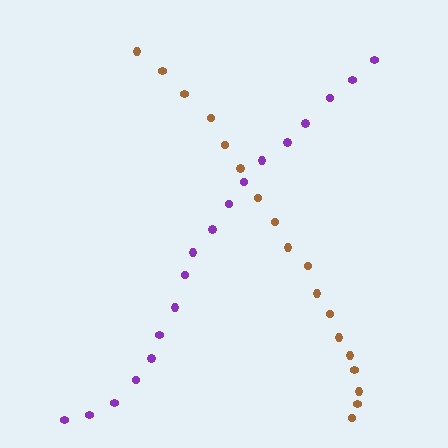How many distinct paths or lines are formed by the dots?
There are 2 distinct paths.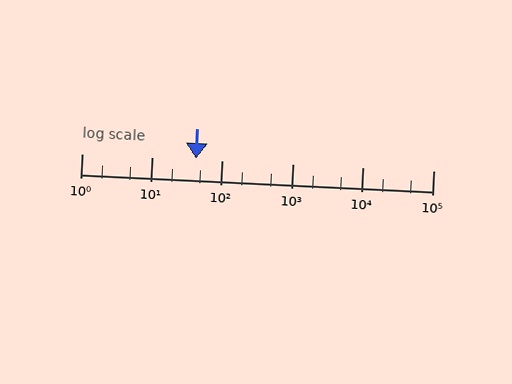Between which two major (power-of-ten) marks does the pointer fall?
The pointer is between 10 and 100.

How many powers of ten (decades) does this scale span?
The scale spans 5 decades, from 1 to 100000.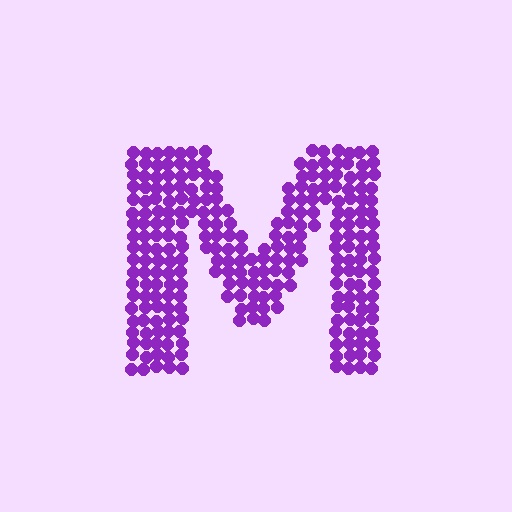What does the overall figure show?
The overall figure shows the letter M.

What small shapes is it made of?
It is made of small circles.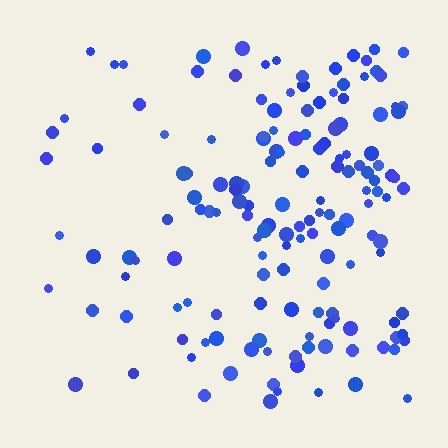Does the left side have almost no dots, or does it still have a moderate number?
Still a moderate number, just noticeably fewer than the right.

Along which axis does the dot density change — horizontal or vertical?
Horizontal.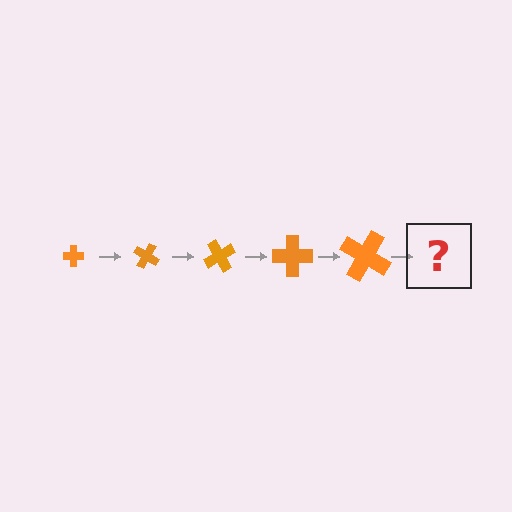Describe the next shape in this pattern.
It should be a cross, larger than the previous one and rotated 150 degrees from the start.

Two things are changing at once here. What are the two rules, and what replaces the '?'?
The two rules are that the cross grows larger each step and it rotates 30 degrees each step. The '?' should be a cross, larger than the previous one and rotated 150 degrees from the start.